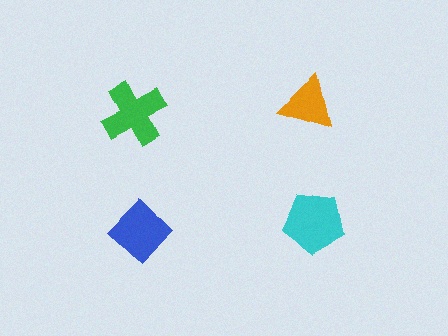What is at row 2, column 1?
A blue diamond.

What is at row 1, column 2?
An orange triangle.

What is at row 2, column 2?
A cyan pentagon.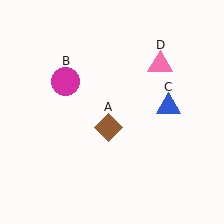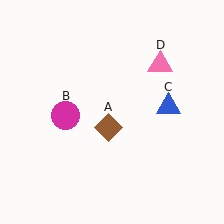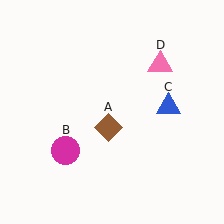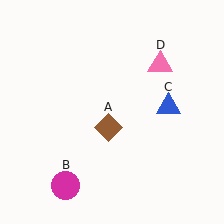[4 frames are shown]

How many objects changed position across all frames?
1 object changed position: magenta circle (object B).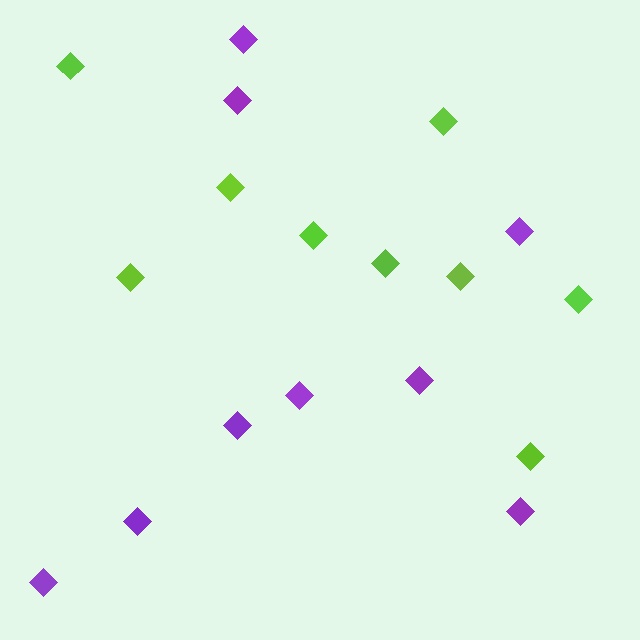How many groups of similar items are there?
There are 2 groups: one group of lime diamonds (9) and one group of purple diamonds (9).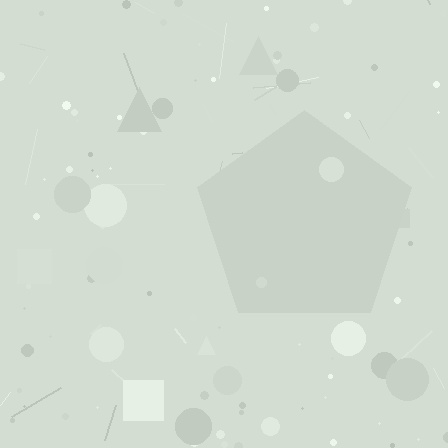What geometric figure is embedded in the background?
A pentagon is embedded in the background.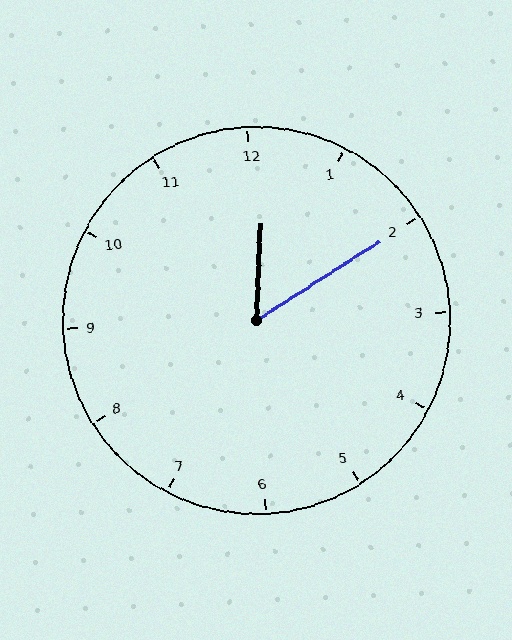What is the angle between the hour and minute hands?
Approximately 55 degrees.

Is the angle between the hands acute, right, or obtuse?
It is acute.